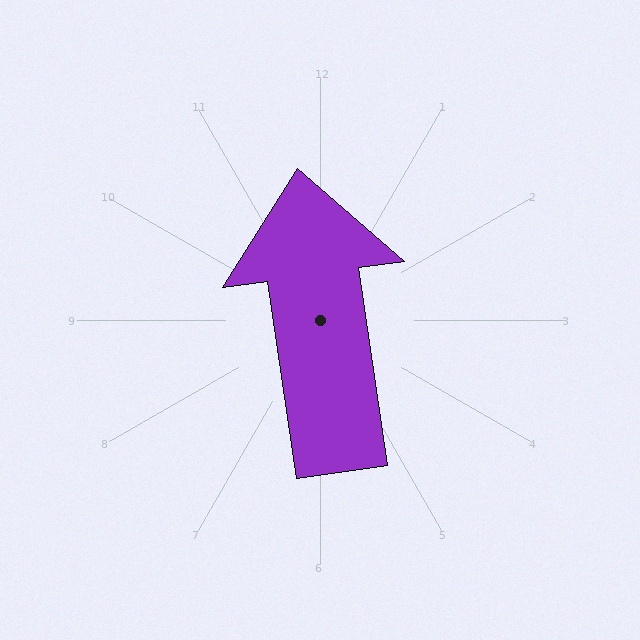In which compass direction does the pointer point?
North.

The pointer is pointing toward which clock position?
Roughly 12 o'clock.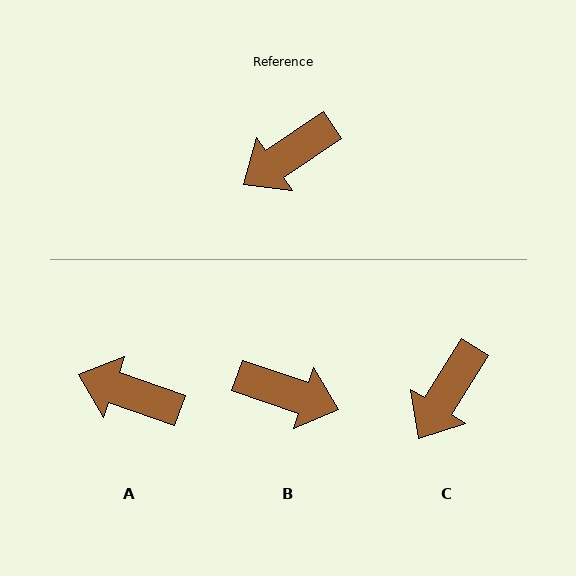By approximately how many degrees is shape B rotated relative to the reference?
Approximately 127 degrees counter-clockwise.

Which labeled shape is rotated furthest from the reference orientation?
B, about 127 degrees away.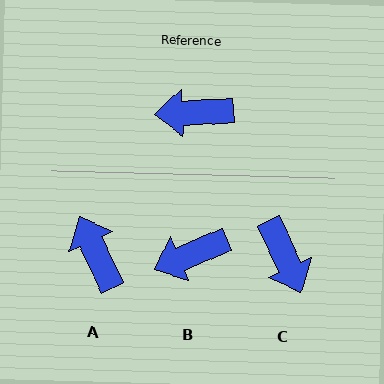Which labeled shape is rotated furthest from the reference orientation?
C, about 112 degrees away.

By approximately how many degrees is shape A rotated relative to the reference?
Approximately 68 degrees clockwise.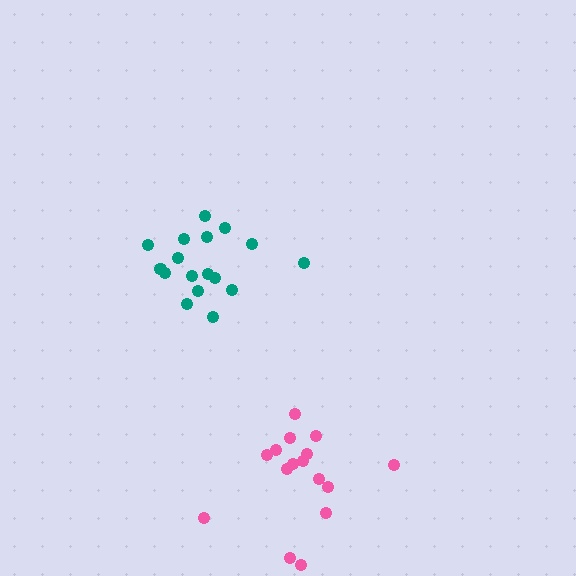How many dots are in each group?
Group 1: 17 dots, Group 2: 16 dots (33 total).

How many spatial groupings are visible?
There are 2 spatial groupings.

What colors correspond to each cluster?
The clusters are colored: teal, pink.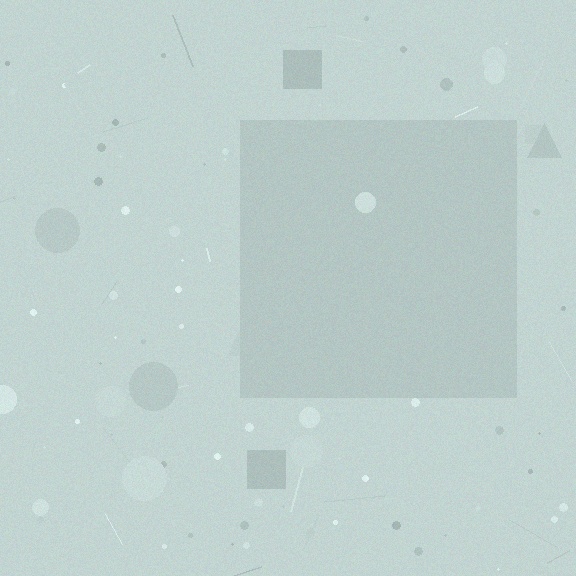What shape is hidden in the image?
A square is hidden in the image.